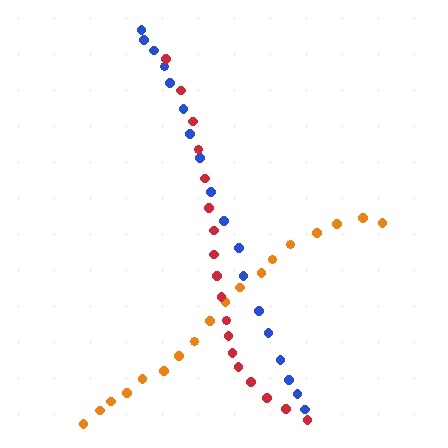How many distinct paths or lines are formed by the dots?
There are 3 distinct paths.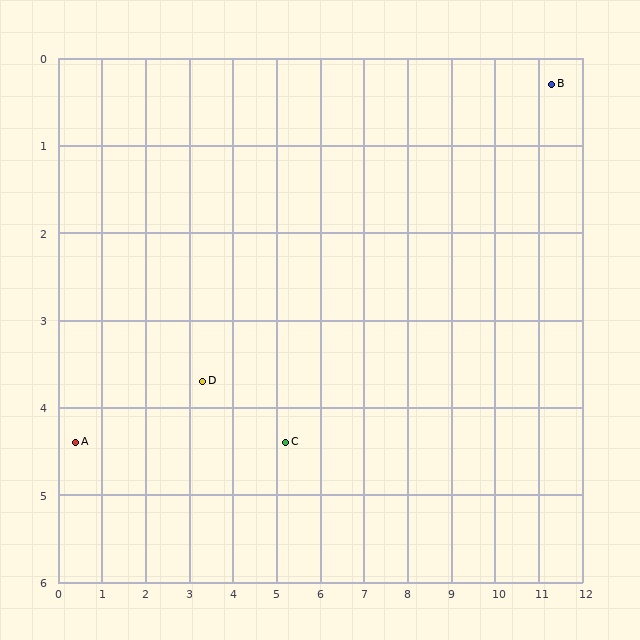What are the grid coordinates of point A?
Point A is at approximately (0.4, 4.4).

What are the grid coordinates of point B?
Point B is at approximately (11.3, 0.3).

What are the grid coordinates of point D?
Point D is at approximately (3.3, 3.7).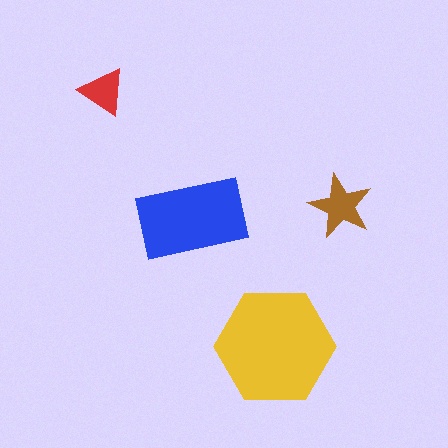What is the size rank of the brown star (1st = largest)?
3rd.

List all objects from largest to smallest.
The yellow hexagon, the blue rectangle, the brown star, the red triangle.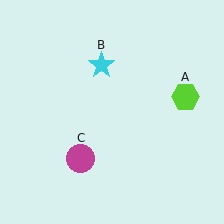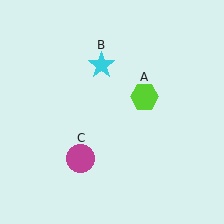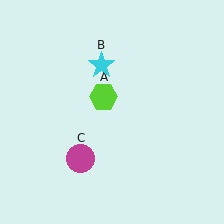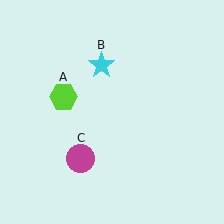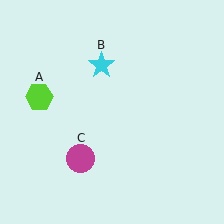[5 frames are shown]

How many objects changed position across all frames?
1 object changed position: lime hexagon (object A).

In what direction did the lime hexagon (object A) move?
The lime hexagon (object A) moved left.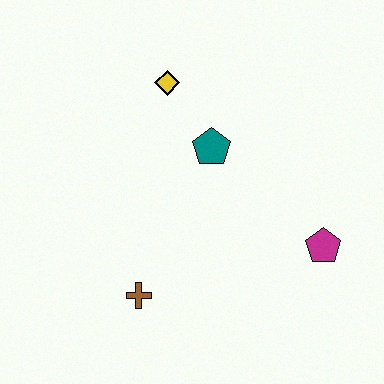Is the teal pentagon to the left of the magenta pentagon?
Yes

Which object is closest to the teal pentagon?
The yellow diamond is closest to the teal pentagon.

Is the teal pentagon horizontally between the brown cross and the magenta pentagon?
Yes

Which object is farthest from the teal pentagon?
The brown cross is farthest from the teal pentagon.